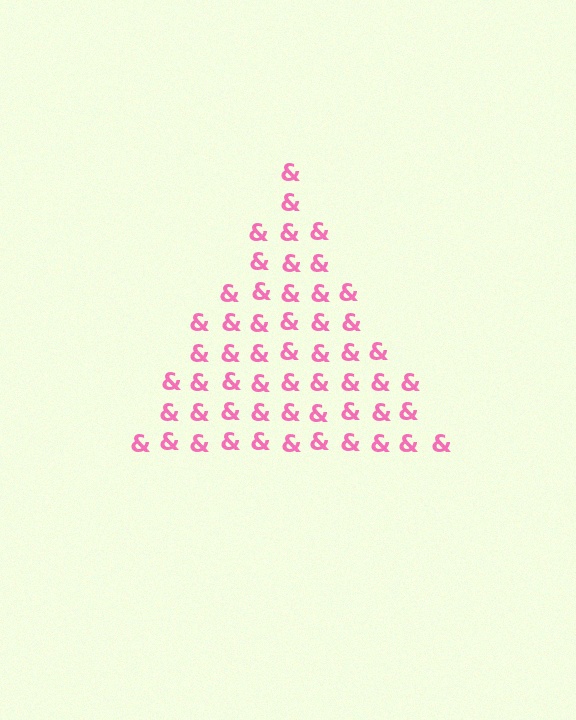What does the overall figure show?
The overall figure shows a triangle.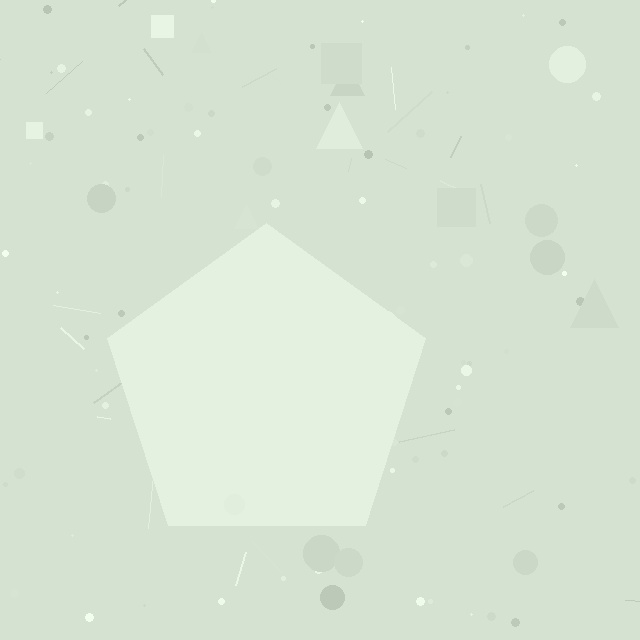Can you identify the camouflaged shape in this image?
The camouflaged shape is a pentagon.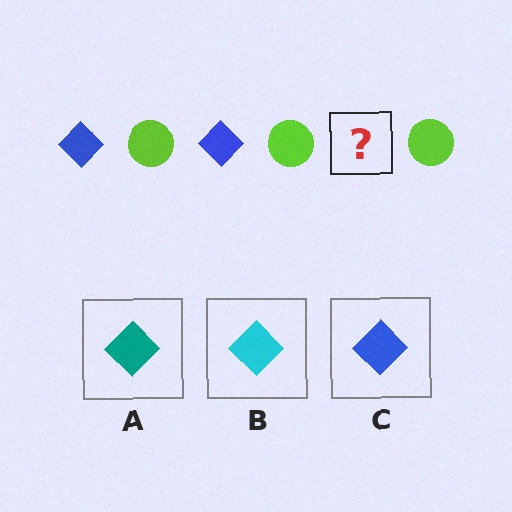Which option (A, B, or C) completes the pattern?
C.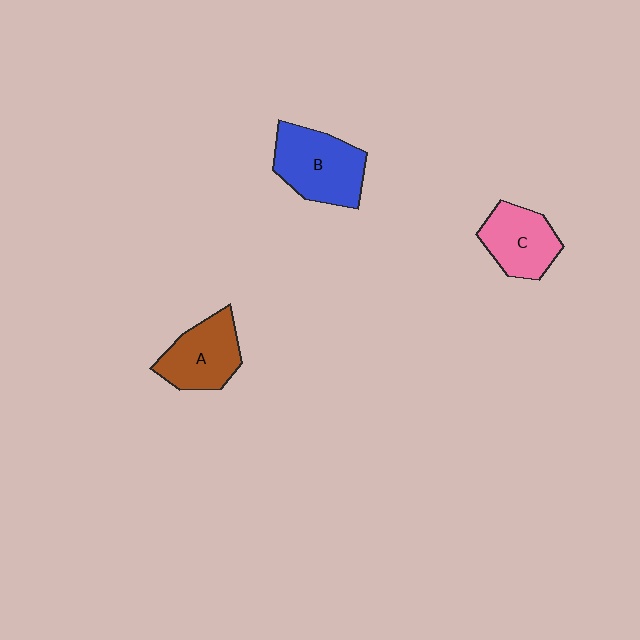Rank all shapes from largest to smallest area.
From largest to smallest: B (blue), A (brown), C (pink).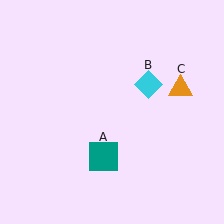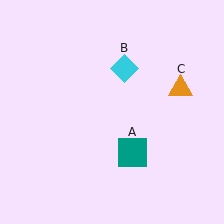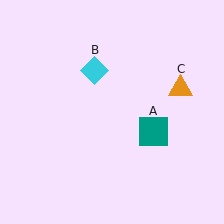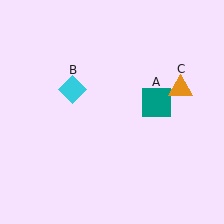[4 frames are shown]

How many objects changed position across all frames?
2 objects changed position: teal square (object A), cyan diamond (object B).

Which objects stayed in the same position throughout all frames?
Orange triangle (object C) remained stationary.